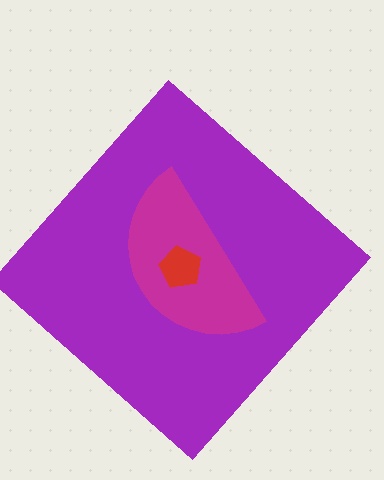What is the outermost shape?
The purple diamond.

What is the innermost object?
The red pentagon.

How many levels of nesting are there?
3.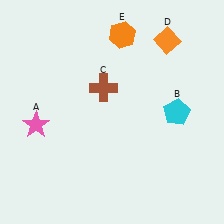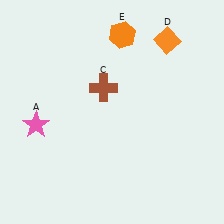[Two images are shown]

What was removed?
The cyan pentagon (B) was removed in Image 2.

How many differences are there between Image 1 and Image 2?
There is 1 difference between the two images.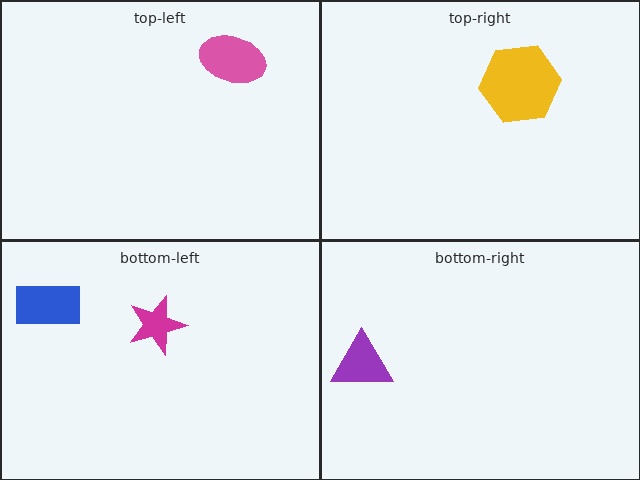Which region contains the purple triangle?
The bottom-right region.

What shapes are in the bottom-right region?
The purple triangle.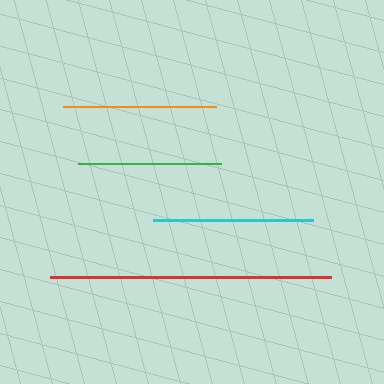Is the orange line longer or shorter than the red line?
The red line is longer than the orange line.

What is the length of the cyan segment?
The cyan segment is approximately 159 pixels long.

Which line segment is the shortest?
The green line is the shortest at approximately 143 pixels.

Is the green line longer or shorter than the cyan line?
The cyan line is longer than the green line.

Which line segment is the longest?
The red line is the longest at approximately 280 pixels.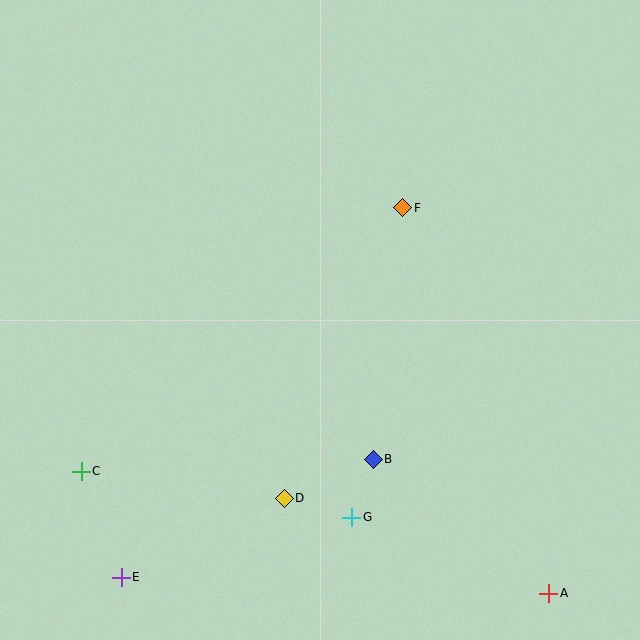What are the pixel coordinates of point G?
Point G is at (352, 517).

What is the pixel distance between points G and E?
The distance between G and E is 238 pixels.